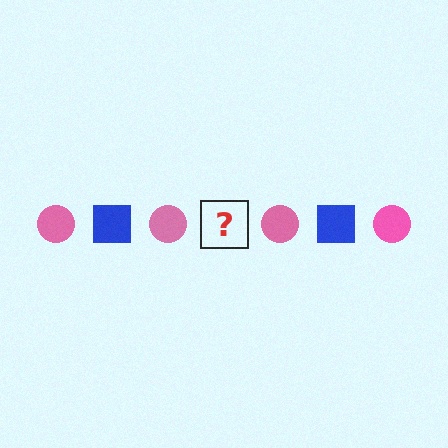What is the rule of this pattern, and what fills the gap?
The rule is that the pattern alternates between pink circle and blue square. The gap should be filled with a blue square.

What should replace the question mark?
The question mark should be replaced with a blue square.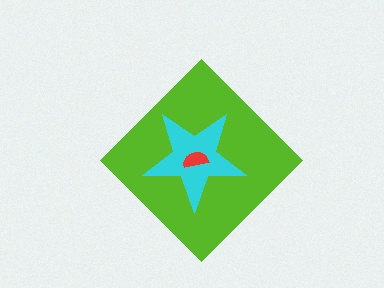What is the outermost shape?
The lime diamond.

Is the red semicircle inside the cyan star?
Yes.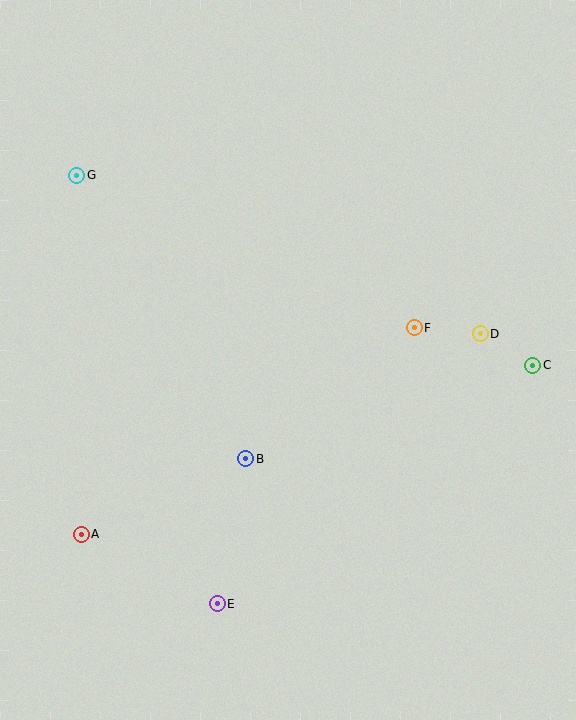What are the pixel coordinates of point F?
Point F is at (414, 328).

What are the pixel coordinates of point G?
Point G is at (77, 175).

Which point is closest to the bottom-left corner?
Point A is closest to the bottom-left corner.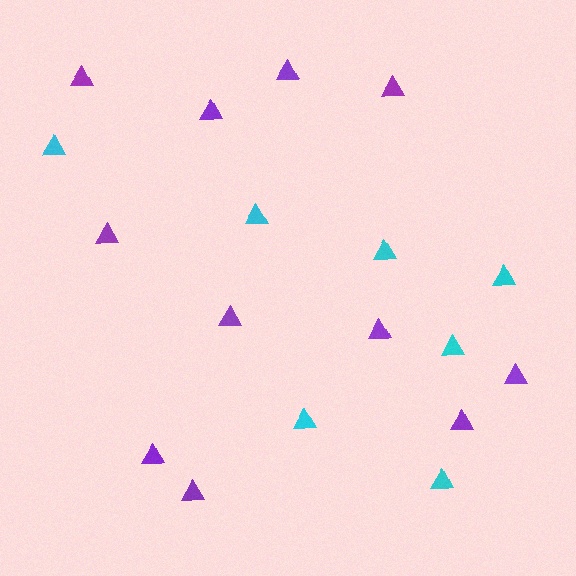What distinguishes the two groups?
There are 2 groups: one group of purple triangles (11) and one group of cyan triangles (7).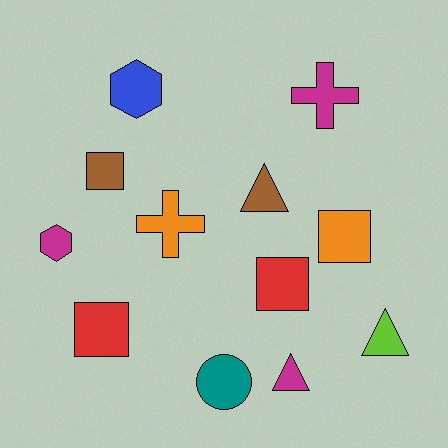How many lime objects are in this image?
There is 1 lime object.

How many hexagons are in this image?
There are 2 hexagons.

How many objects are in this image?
There are 12 objects.